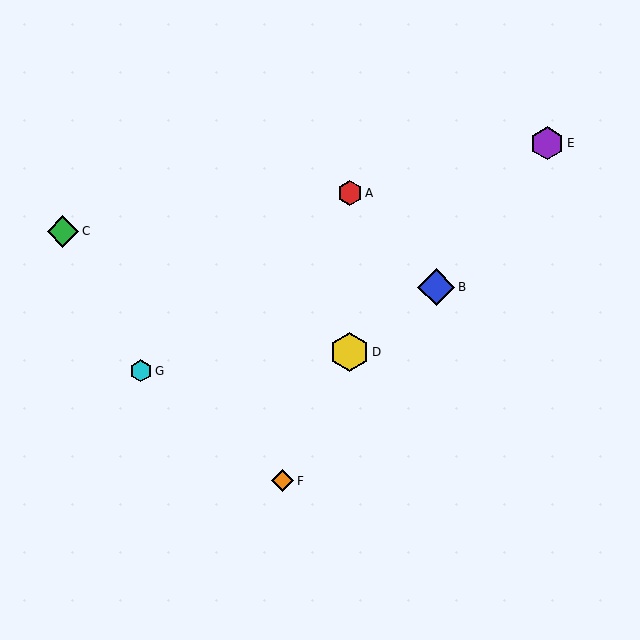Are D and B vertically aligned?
No, D is at x≈350 and B is at x≈436.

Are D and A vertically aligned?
Yes, both are at x≈350.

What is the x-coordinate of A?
Object A is at x≈350.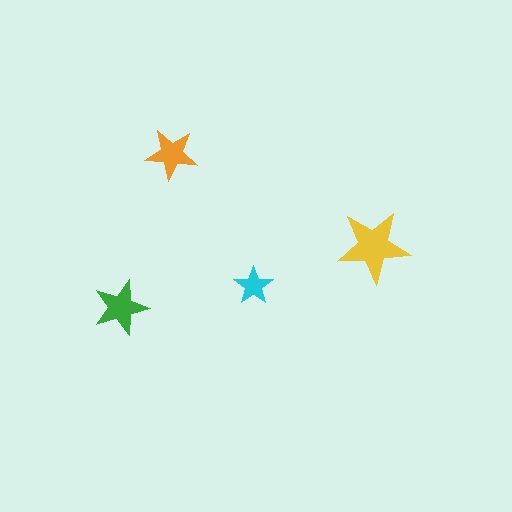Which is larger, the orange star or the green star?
The green one.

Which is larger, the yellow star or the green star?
The yellow one.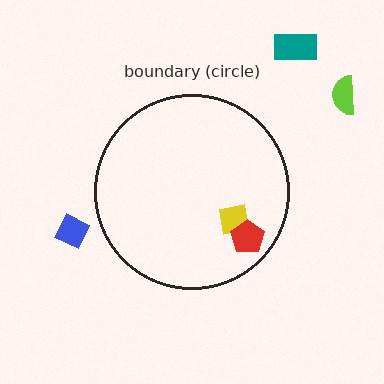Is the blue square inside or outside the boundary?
Outside.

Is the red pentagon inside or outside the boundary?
Inside.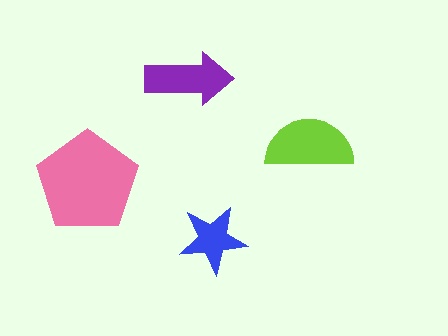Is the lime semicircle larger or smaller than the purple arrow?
Larger.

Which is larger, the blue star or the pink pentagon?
The pink pentagon.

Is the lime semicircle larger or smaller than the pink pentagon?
Smaller.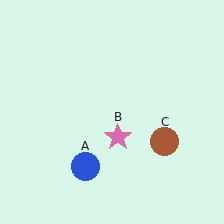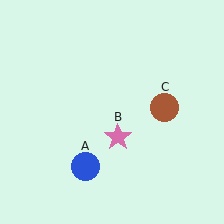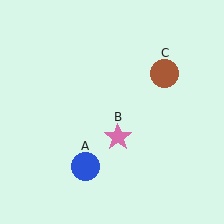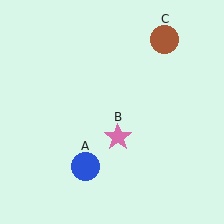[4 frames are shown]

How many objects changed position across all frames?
1 object changed position: brown circle (object C).